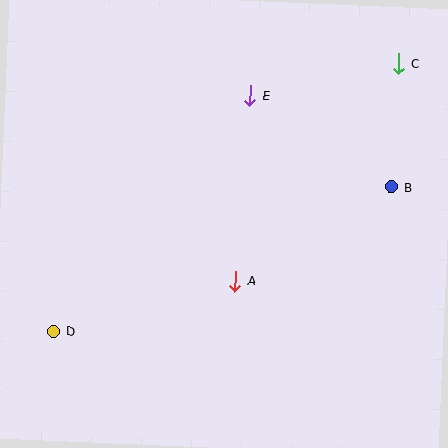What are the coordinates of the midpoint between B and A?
The midpoint between B and A is at (313, 234).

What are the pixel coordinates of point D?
Point D is at (54, 331).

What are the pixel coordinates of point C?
Point C is at (399, 64).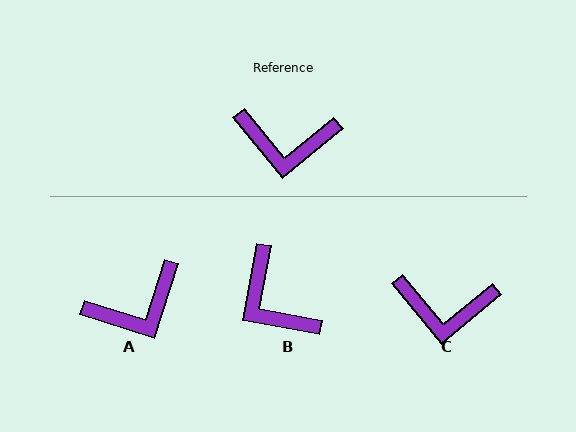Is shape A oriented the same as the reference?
No, it is off by about 33 degrees.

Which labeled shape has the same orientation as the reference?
C.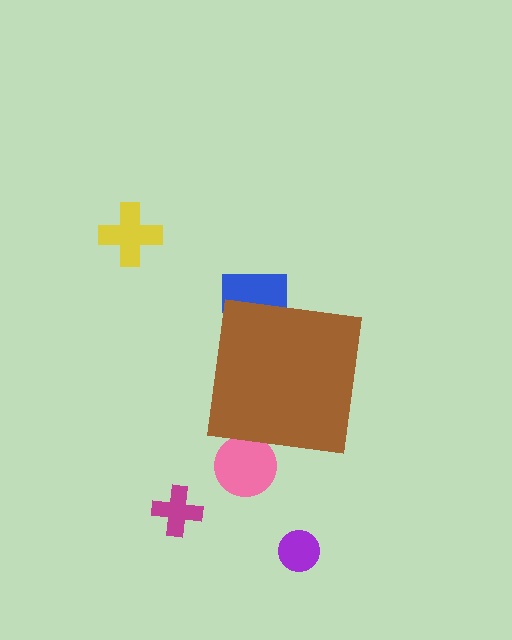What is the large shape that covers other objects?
A brown square.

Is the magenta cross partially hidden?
No, the magenta cross is fully visible.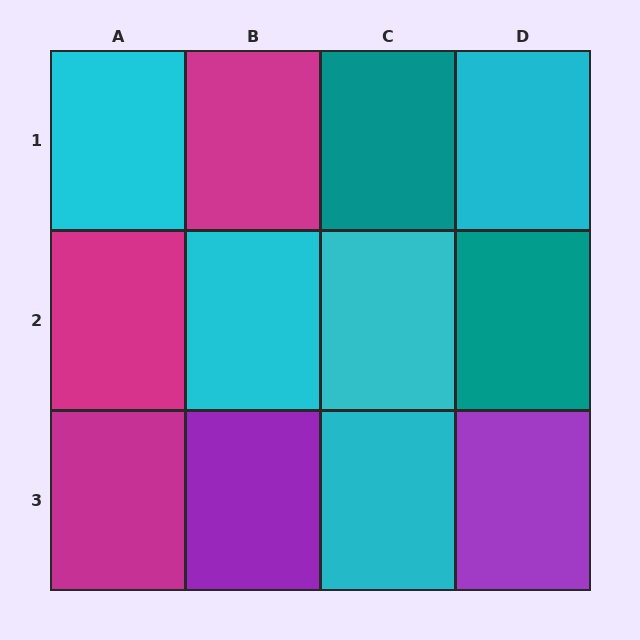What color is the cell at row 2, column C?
Cyan.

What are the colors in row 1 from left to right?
Cyan, magenta, teal, cyan.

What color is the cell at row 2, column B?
Cyan.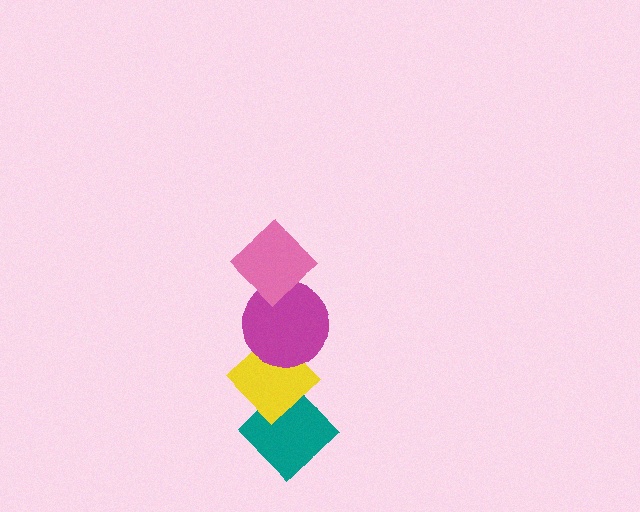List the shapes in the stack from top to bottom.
From top to bottom: the pink diamond, the magenta circle, the yellow diamond, the teal diamond.